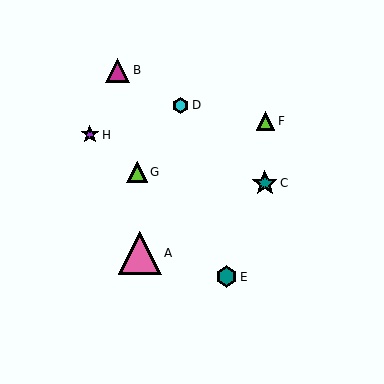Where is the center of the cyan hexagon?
The center of the cyan hexagon is at (181, 105).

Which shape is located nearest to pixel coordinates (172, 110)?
The cyan hexagon (labeled D) at (181, 105) is nearest to that location.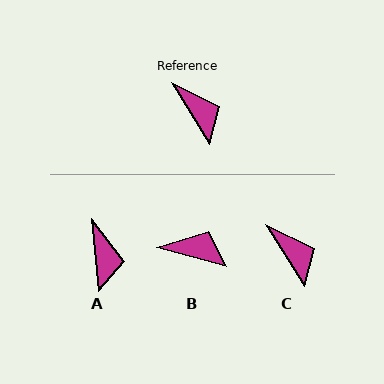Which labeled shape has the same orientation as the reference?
C.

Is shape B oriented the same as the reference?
No, it is off by about 43 degrees.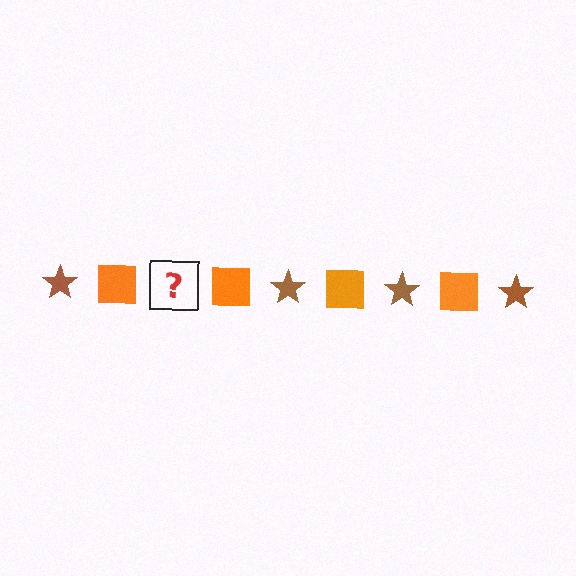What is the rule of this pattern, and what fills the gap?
The rule is that the pattern alternates between brown star and orange square. The gap should be filled with a brown star.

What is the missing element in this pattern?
The missing element is a brown star.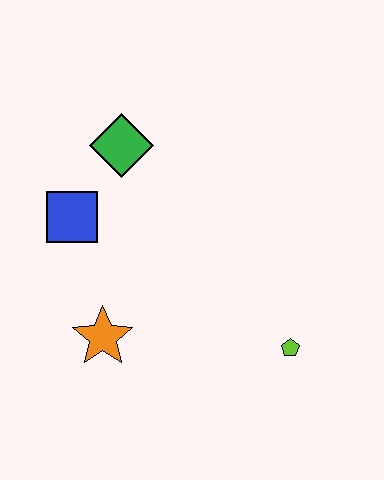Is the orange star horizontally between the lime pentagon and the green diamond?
No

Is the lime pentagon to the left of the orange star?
No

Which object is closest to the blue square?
The green diamond is closest to the blue square.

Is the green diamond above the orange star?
Yes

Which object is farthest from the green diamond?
The lime pentagon is farthest from the green diamond.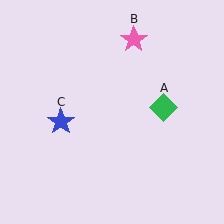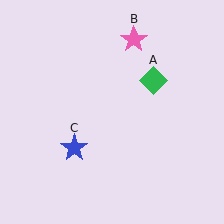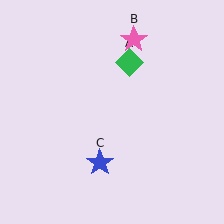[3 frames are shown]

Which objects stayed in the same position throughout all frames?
Pink star (object B) remained stationary.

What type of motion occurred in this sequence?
The green diamond (object A), blue star (object C) rotated counterclockwise around the center of the scene.